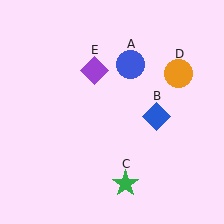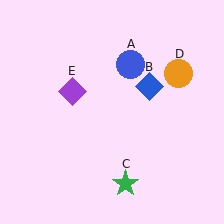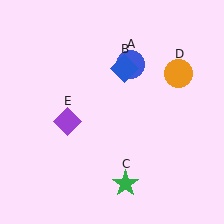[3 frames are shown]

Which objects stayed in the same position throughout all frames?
Blue circle (object A) and green star (object C) and orange circle (object D) remained stationary.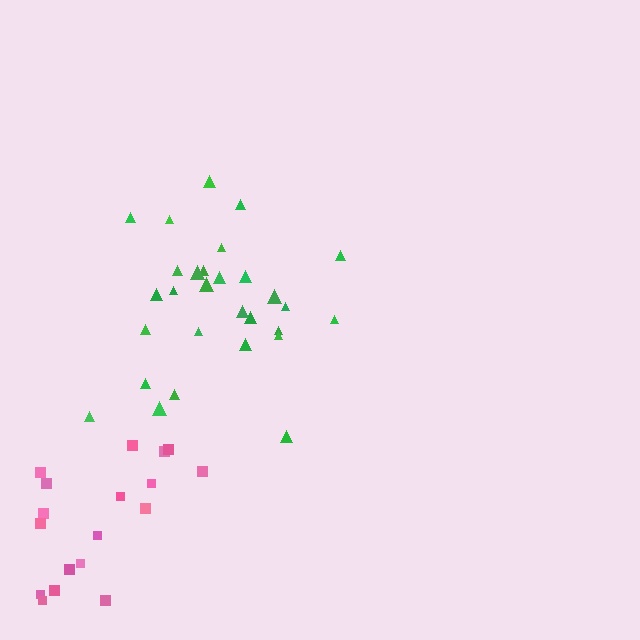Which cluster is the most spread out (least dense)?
Pink.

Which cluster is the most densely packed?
Green.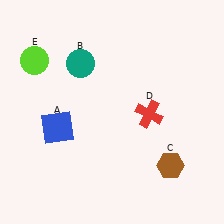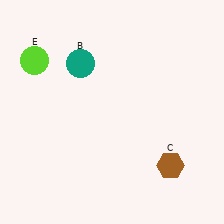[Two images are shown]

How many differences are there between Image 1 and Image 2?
There are 2 differences between the two images.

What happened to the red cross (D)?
The red cross (D) was removed in Image 2. It was in the bottom-right area of Image 1.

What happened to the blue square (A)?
The blue square (A) was removed in Image 2. It was in the bottom-left area of Image 1.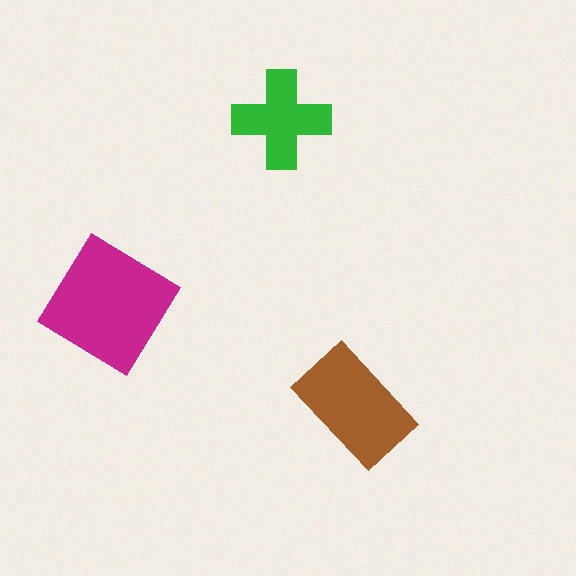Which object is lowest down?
The brown rectangle is bottommost.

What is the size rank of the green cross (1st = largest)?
3rd.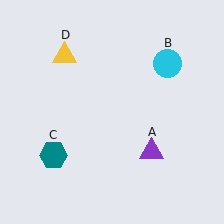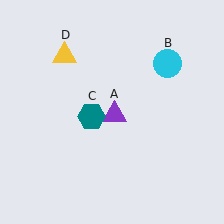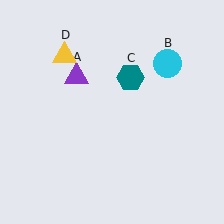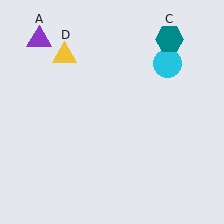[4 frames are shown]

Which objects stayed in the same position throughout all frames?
Cyan circle (object B) and yellow triangle (object D) remained stationary.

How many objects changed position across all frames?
2 objects changed position: purple triangle (object A), teal hexagon (object C).